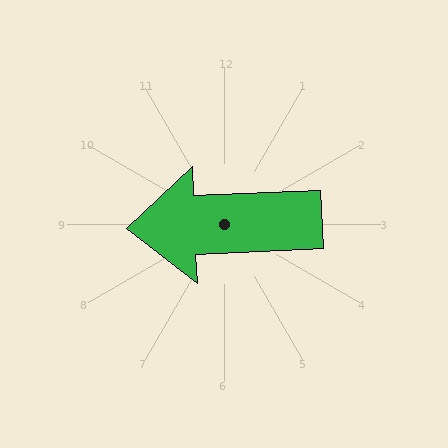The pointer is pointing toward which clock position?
Roughly 9 o'clock.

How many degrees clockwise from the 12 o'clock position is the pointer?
Approximately 267 degrees.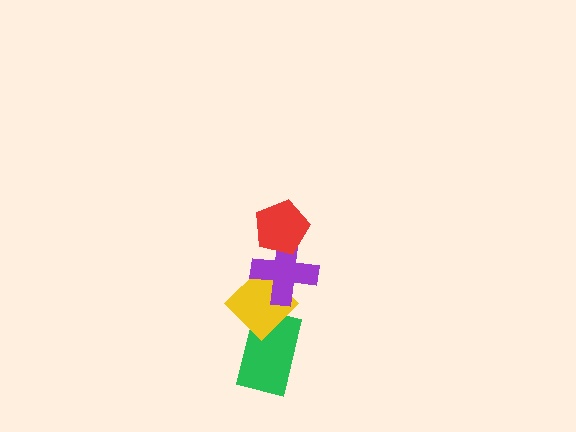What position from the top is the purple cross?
The purple cross is 2nd from the top.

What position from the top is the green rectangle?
The green rectangle is 4th from the top.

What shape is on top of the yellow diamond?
The purple cross is on top of the yellow diamond.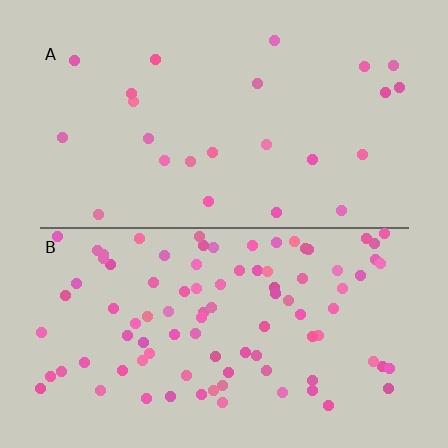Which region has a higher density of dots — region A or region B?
B (the bottom).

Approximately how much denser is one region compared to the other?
Approximately 3.9× — region B over region A.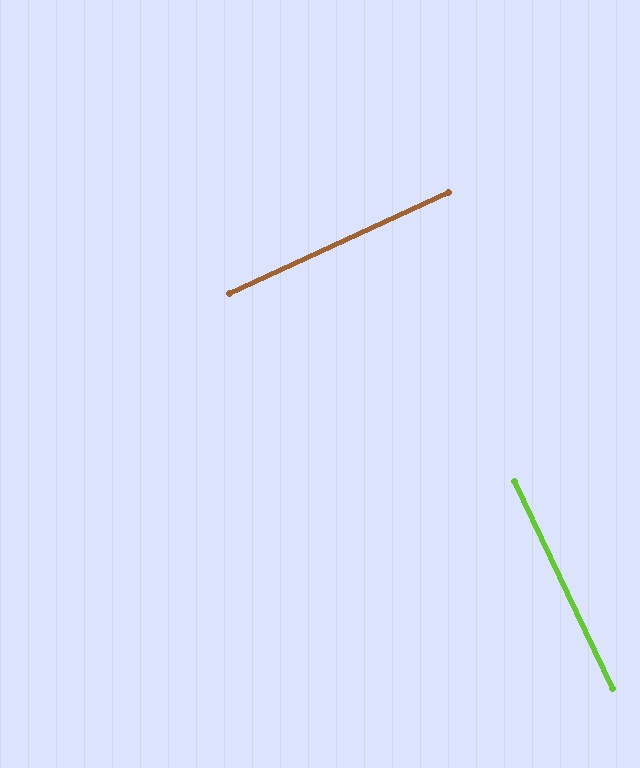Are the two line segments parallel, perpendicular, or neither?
Perpendicular — they meet at approximately 90°.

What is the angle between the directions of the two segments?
Approximately 90 degrees.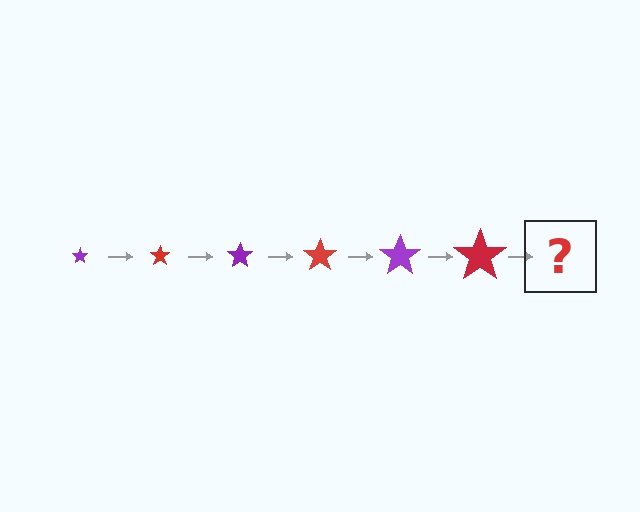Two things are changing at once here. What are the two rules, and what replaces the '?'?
The two rules are that the star grows larger each step and the color cycles through purple and red. The '?' should be a purple star, larger than the previous one.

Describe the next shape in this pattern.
It should be a purple star, larger than the previous one.